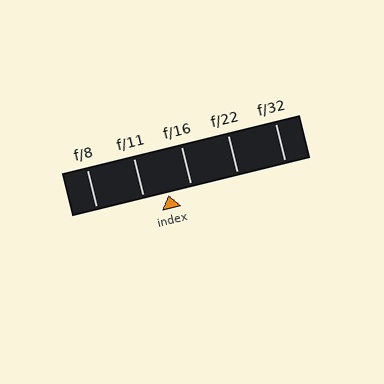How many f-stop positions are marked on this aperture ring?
There are 5 f-stop positions marked.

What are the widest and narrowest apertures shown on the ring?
The widest aperture shown is f/8 and the narrowest is f/32.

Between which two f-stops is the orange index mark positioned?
The index mark is between f/11 and f/16.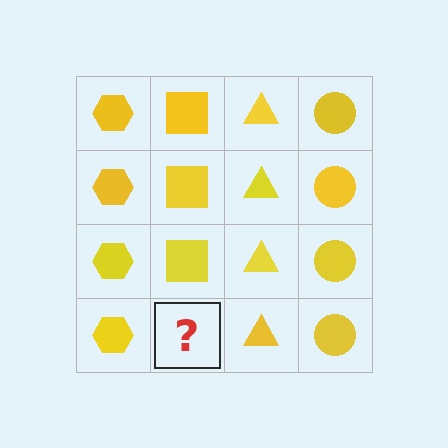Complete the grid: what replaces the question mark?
The question mark should be replaced with a yellow square.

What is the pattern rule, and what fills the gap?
The rule is that each column has a consistent shape. The gap should be filled with a yellow square.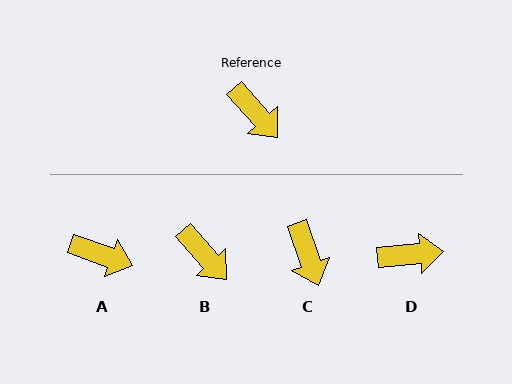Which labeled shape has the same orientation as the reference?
B.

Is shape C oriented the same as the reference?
No, it is off by about 22 degrees.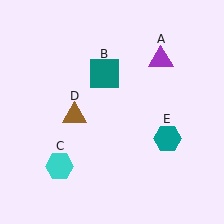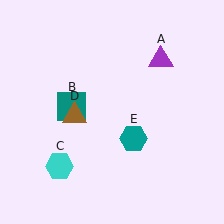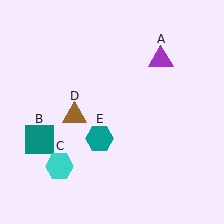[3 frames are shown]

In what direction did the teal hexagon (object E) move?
The teal hexagon (object E) moved left.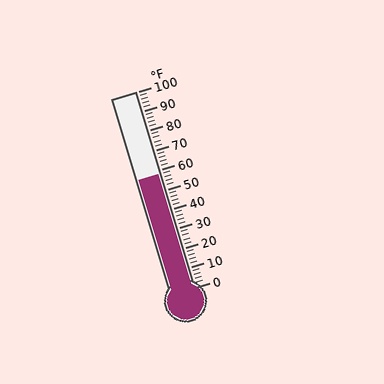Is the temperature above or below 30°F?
The temperature is above 30°F.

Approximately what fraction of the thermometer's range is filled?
The thermometer is filled to approximately 60% of its range.